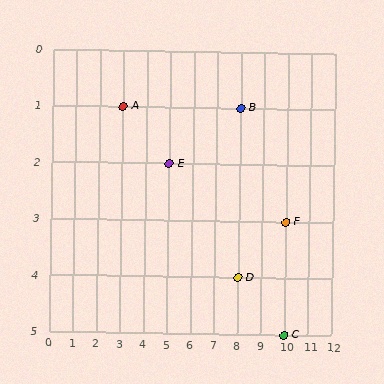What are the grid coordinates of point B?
Point B is at grid coordinates (8, 1).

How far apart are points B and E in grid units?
Points B and E are 3 columns and 1 row apart (about 3.2 grid units diagonally).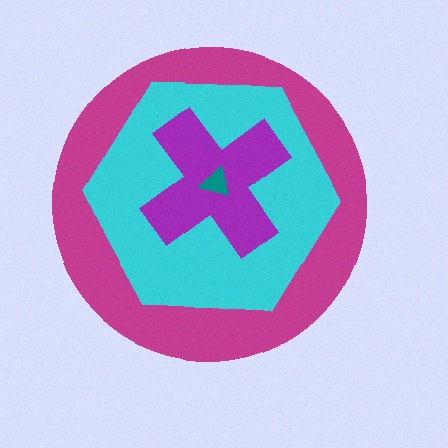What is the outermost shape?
The magenta circle.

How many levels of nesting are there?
4.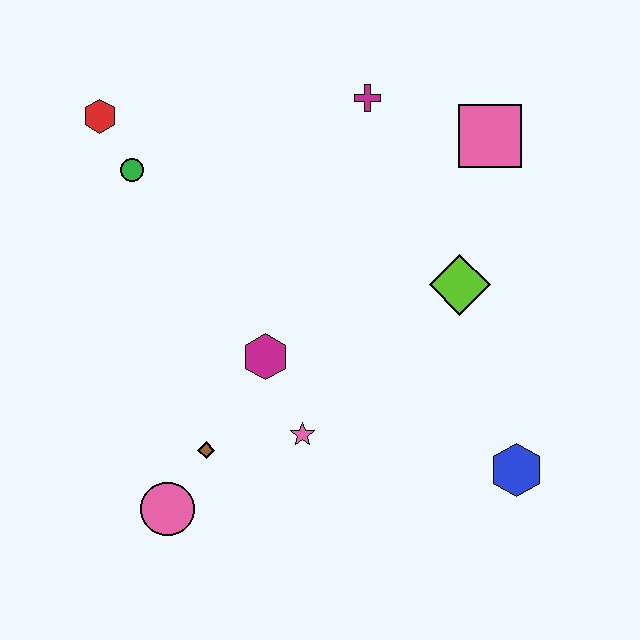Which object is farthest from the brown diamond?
The pink square is farthest from the brown diamond.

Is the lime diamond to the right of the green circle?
Yes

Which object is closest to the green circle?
The red hexagon is closest to the green circle.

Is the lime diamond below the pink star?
No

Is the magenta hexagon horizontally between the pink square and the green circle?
Yes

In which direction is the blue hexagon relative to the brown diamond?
The blue hexagon is to the right of the brown diamond.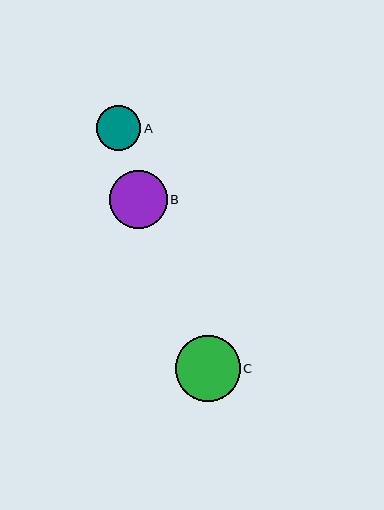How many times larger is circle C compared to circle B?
Circle C is approximately 1.1 times the size of circle B.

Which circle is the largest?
Circle C is the largest with a size of approximately 65 pixels.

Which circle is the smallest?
Circle A is the smallest with a size of approximately 45 pixels.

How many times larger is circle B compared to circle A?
Circle B is approximately 1.3 times the size of circle A.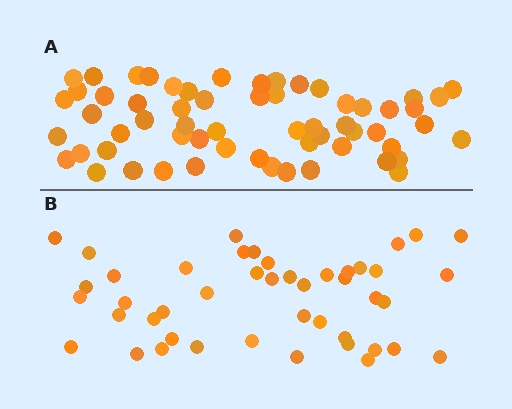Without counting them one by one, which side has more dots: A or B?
Region A (the top region) has more dots.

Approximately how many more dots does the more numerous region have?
Region A has approximately 15 more dots than region B.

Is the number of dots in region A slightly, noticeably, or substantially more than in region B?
Region A has noticeably more, but not dramatically so. The ratio is roughly 1.3 to 1.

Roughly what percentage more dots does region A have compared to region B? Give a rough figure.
About 35% more.